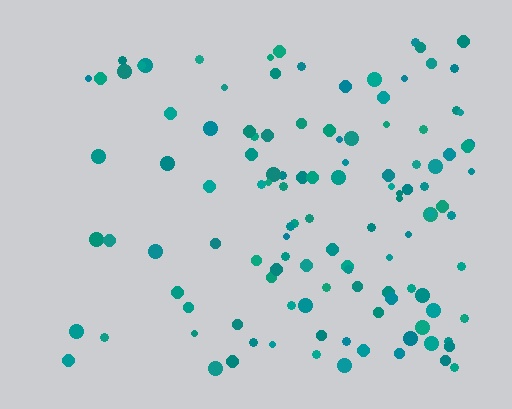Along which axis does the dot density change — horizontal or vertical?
Horizontal.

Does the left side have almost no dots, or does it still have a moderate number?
Still a moderate number, just noticeably fewer than the right.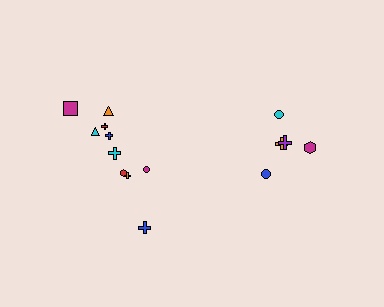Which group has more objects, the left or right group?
The left group.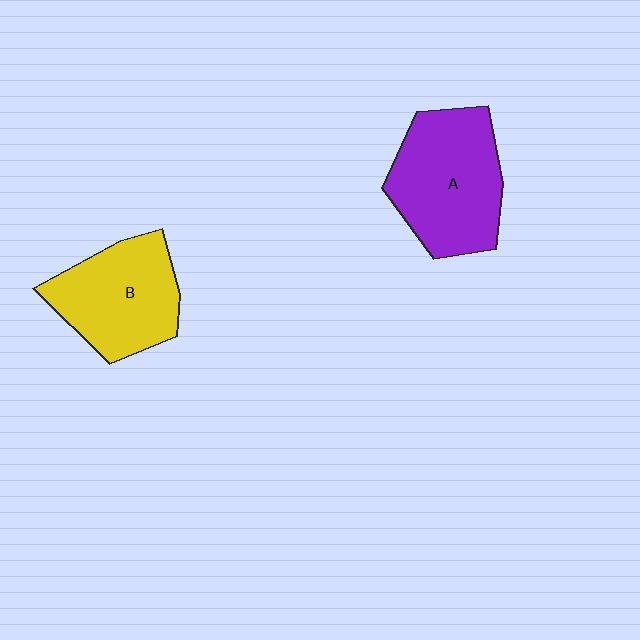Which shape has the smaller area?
Shape B (yellow).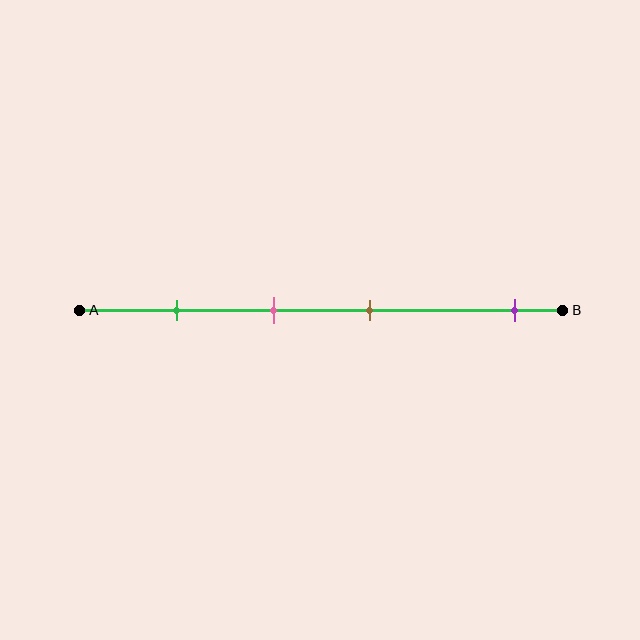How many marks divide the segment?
There are 4 marks dividing the segment.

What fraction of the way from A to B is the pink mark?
The pink mark is approximately 40% (0.4) of the way from A to B.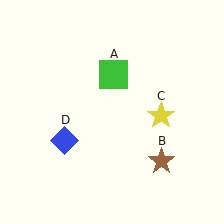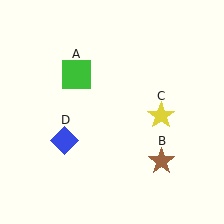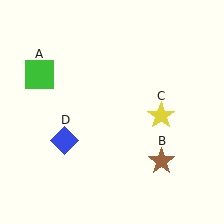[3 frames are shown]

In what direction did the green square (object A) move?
The green square (object A) moved left.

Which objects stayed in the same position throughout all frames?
Brown star (object B) and yellow star (object C) and blue diamond (object D) remained stationary.